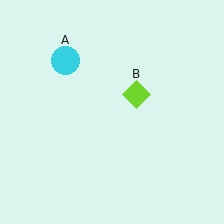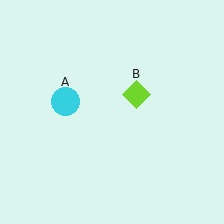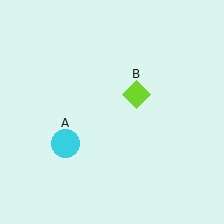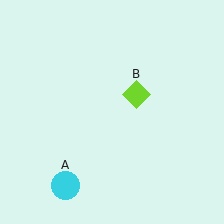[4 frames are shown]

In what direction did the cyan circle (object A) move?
The cyan circle (object A) moved down.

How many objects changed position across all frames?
1 object changed position: cyan circle (object A).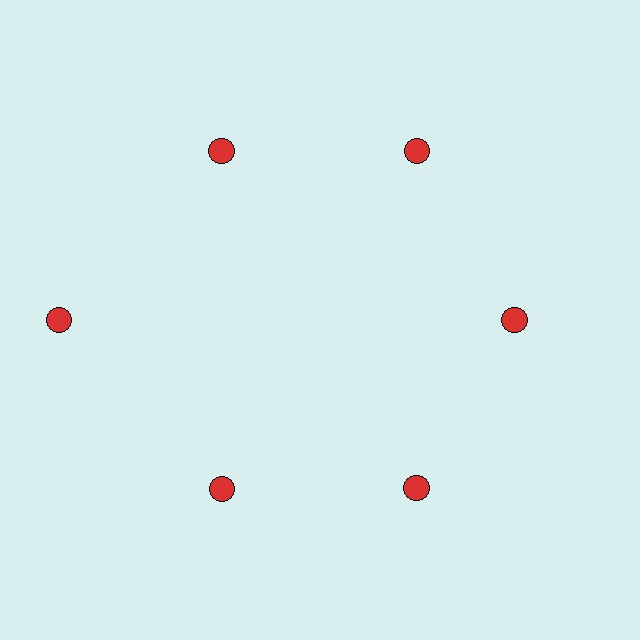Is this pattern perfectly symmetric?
No. The 6 red circles are arranged in a ring, but one element near the 9 o'clock position is pushed outward from the center, breaking the 6-fold rotational symmetry.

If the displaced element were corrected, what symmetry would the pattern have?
It would have 6-fold rotational symmetry — the pattern would map onto itself every 60 degrees.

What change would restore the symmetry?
The symmetry would be restored by moving it inward, back onto the ring so that all 6 circles sit at equal angles and equal distance from the center.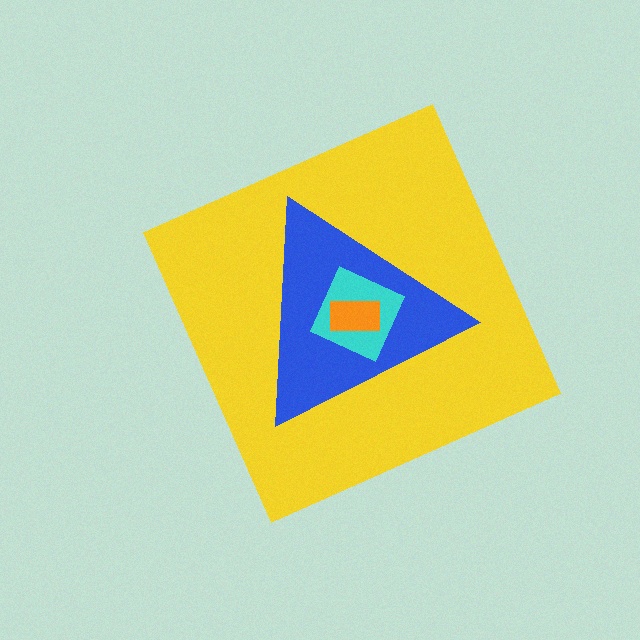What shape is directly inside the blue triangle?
The cyan square.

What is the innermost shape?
The orange rectangle.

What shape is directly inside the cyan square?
The orange rectangle.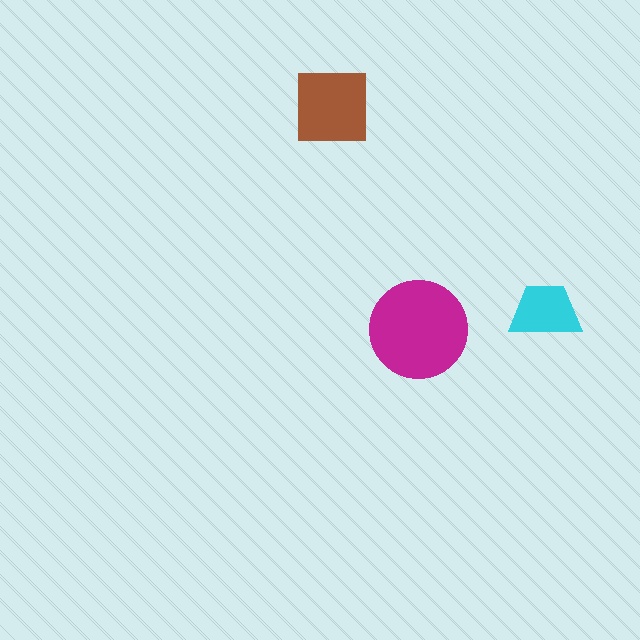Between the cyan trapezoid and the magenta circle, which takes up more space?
The magenta circle.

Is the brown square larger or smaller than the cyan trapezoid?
Larger.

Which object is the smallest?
The cyan trapezoid.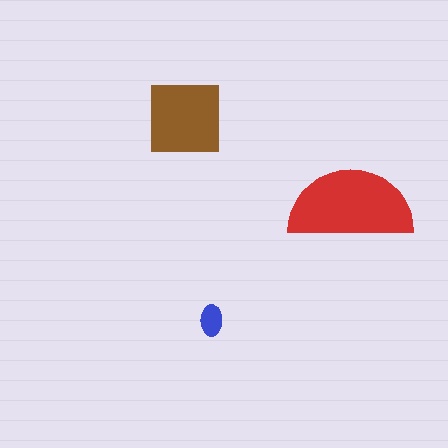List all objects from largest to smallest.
The red semicircle, the brown square, the blue ellipse.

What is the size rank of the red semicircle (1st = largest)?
1st.